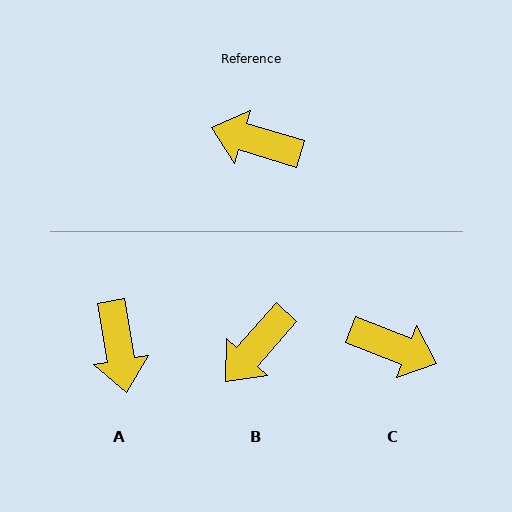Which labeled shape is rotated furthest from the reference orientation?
C, about 175 degrees away.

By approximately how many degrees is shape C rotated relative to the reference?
Approximately 175 degrees counter-clockwise.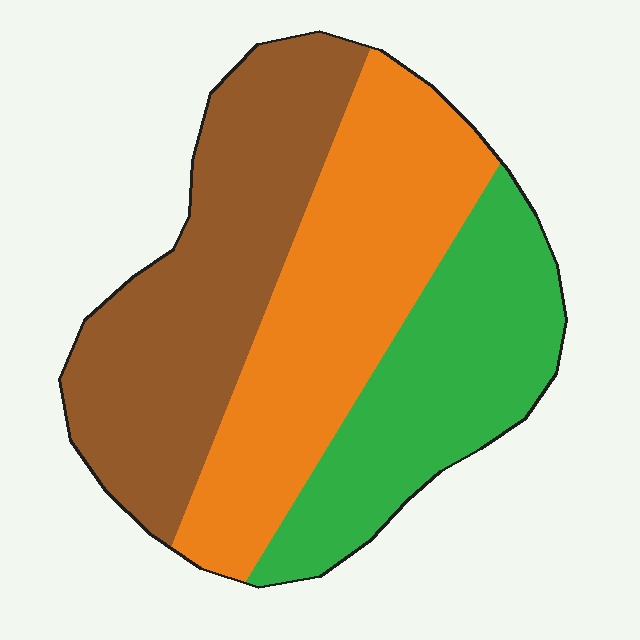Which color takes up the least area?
Green, at roughly 30%.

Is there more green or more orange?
Orange.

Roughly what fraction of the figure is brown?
Brown takes up about three eighths (3/8) of the figure.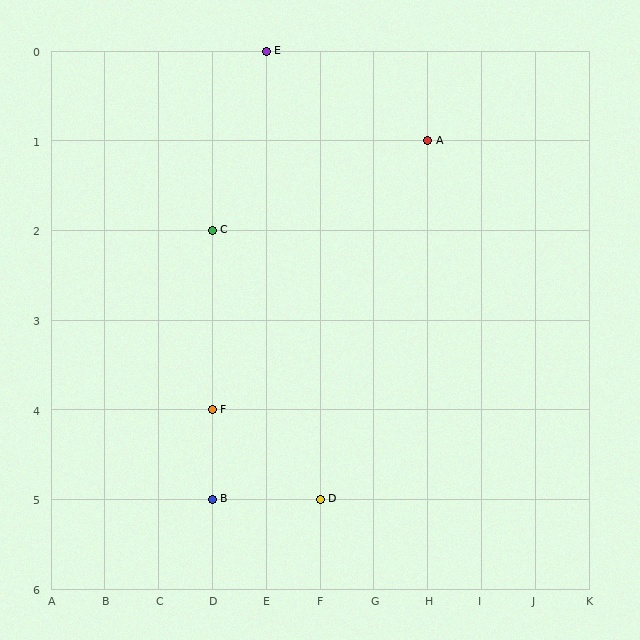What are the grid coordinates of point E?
Point E is at grid coordinates (E, 0).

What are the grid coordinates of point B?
Point B is at grid coordinates (D, 5).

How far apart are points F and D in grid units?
Points F and D are 2 columns and 1 row apart (about 2.2 grid units diagonally).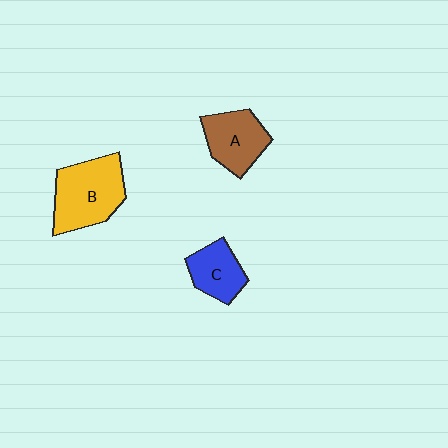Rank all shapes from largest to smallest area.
From largest to smallest: B (yellow), A (brown), C (blue).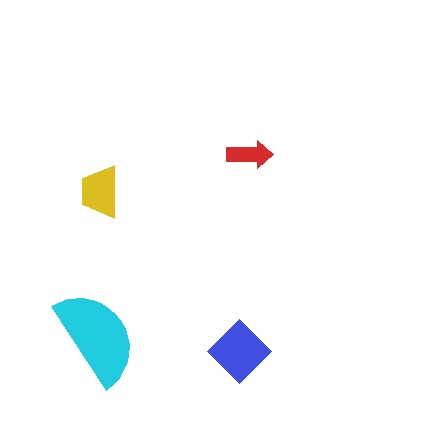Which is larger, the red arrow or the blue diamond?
The blue diamond.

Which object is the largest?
The cyan semicircle.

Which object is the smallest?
The red arrow.